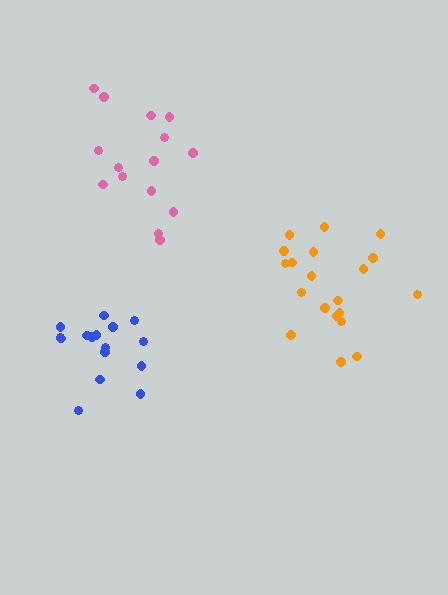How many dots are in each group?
Group 1: 15 dots, Group 2: 20 dots, Group 3: 16 dots (51 total).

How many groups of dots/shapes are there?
There are 3 groups.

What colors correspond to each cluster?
The clusters are colored: pink, orange, blue.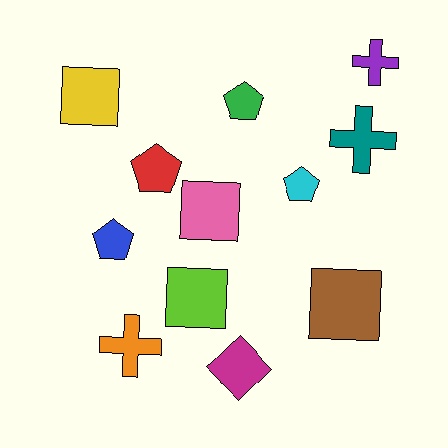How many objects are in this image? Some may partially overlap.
There are 12 objects.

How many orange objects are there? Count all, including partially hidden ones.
There is 1 orange object.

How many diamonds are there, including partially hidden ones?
There is 1 diamond.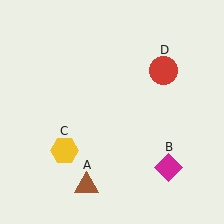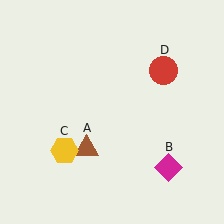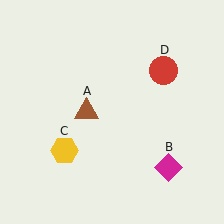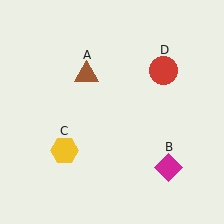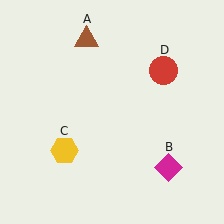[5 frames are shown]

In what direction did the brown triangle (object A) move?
The brown triangle (object A) moved up.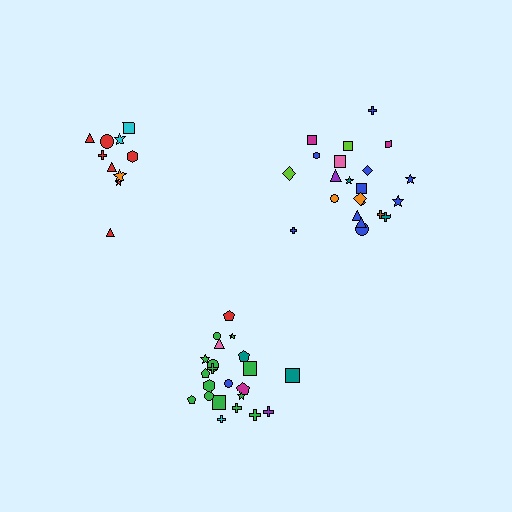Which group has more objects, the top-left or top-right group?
The top-right group.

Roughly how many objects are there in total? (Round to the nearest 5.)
Roughly 55 objects in total.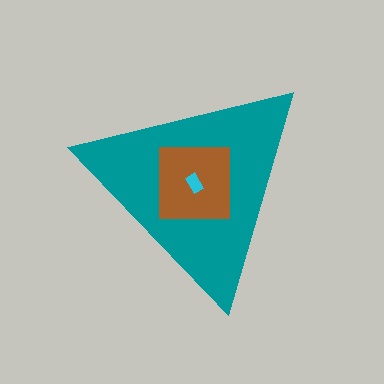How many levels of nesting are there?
3.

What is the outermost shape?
The teal triangle.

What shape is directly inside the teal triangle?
The brown square.